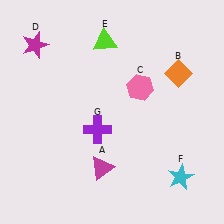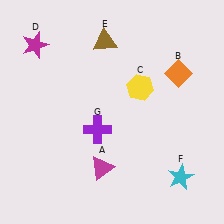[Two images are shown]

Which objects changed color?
C changed from pink to yellow. E changed from lime to brown.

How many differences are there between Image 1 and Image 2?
There are 2 differences between the two images.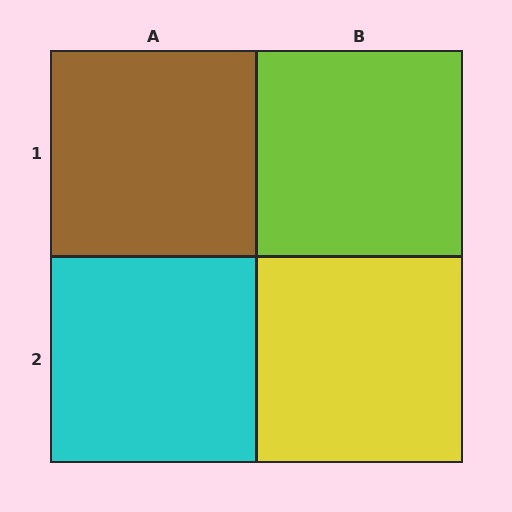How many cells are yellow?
1 cell is yellow.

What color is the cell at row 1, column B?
Lime.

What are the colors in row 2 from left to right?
Cyan, yellow.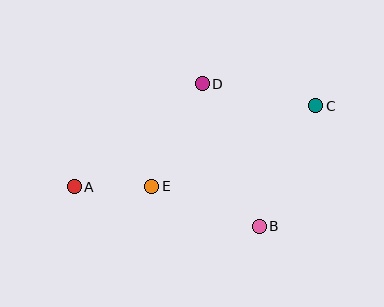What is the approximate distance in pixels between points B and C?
The distance between B and C is approximately 133 pixels.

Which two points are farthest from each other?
Points A and C are farthest from each other.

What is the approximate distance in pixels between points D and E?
The distance between D and E is approximately 114 pixels.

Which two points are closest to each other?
Points A and E are closest to each other.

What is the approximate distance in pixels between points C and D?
The distance between C and D is approximately 116 pixels.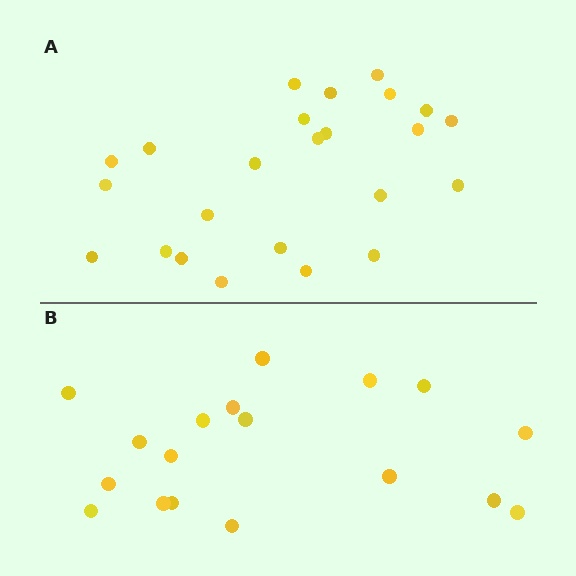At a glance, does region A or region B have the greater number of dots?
Region A (the top region) has more dots.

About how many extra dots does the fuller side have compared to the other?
Region A has about 6 more dots than region B.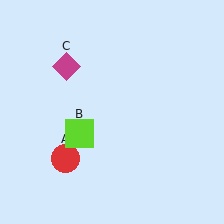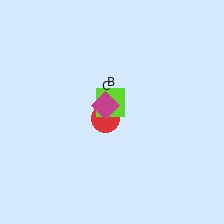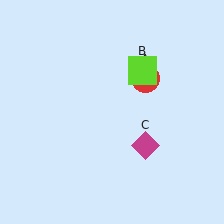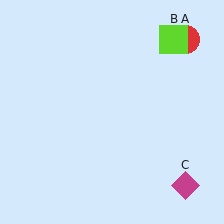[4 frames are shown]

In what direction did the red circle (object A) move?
The red circle (object A) moved up and to the right.